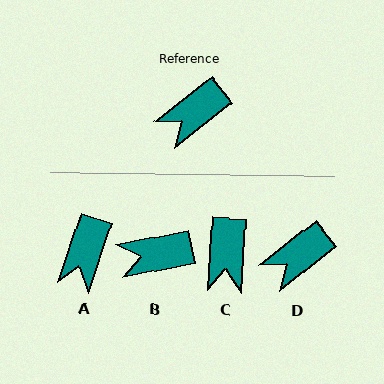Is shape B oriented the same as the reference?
No, it is off by about 28 degrees.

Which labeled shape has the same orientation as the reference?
D.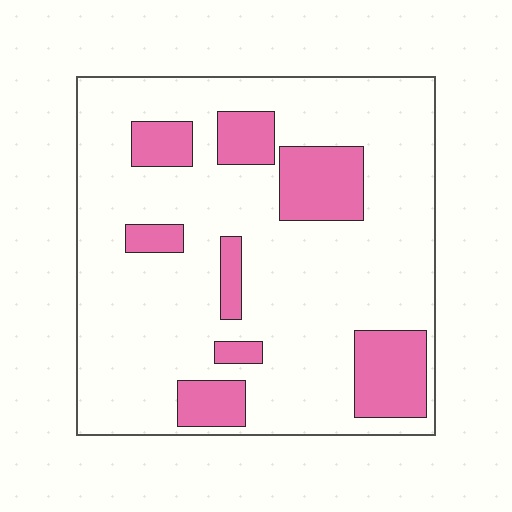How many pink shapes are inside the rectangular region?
8.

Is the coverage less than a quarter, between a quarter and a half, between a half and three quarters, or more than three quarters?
Less than a quarter.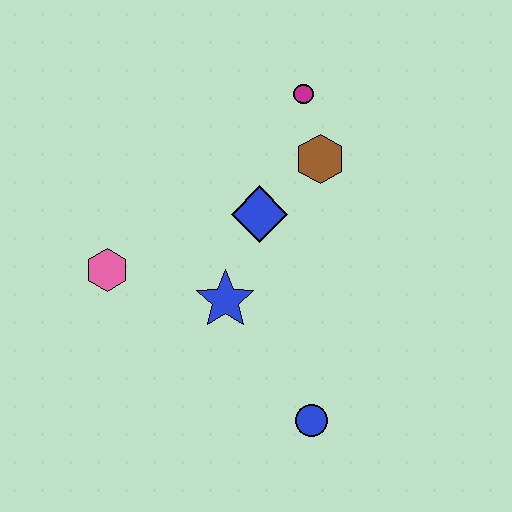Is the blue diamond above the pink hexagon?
Yes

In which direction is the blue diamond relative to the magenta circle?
The blue diamond is below the magenta circle.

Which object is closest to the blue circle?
The blue star is closest to the blue circle.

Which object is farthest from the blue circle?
The magenta circle is farthest from the blue circle.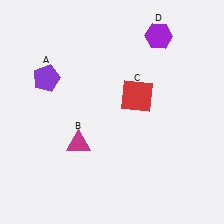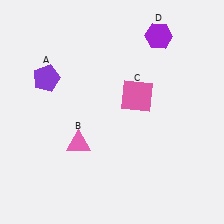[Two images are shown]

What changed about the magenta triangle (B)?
In Image 1, B is magenta. In Image 2, it changed to pink.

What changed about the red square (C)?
In Image 1, C is red. In Image 2, it changed to pink.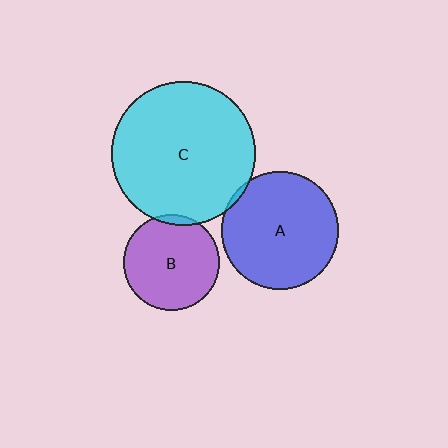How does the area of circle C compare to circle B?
Approximately 2.3 times.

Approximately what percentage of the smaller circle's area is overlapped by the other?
Approximately 5%.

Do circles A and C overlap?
Yes.